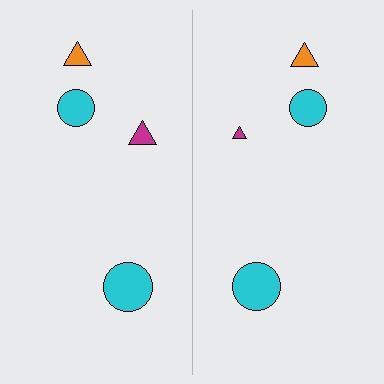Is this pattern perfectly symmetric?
No, the pattern is not perfectly symmetric. The magenta triangle on the right side has a different size than its mirror counterpart.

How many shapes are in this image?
There are 8 shapes in this image.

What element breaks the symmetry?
The magenta triangle on the right side has a different size than its mirror counterpart.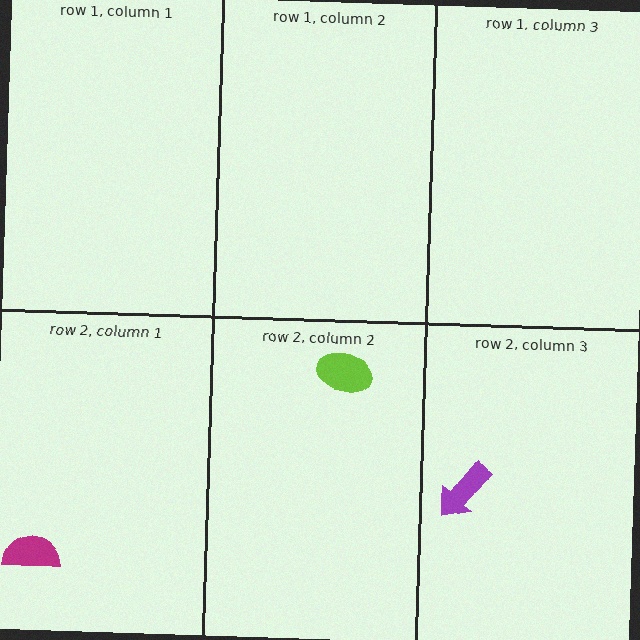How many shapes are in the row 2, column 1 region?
1.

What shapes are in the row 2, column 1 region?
The magenta semicircle.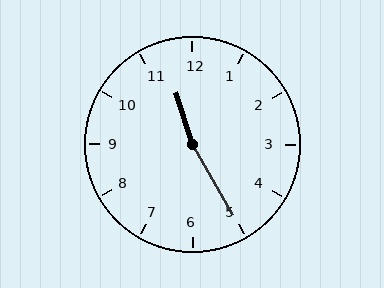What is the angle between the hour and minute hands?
Approximately 168 degrees.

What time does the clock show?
11:25.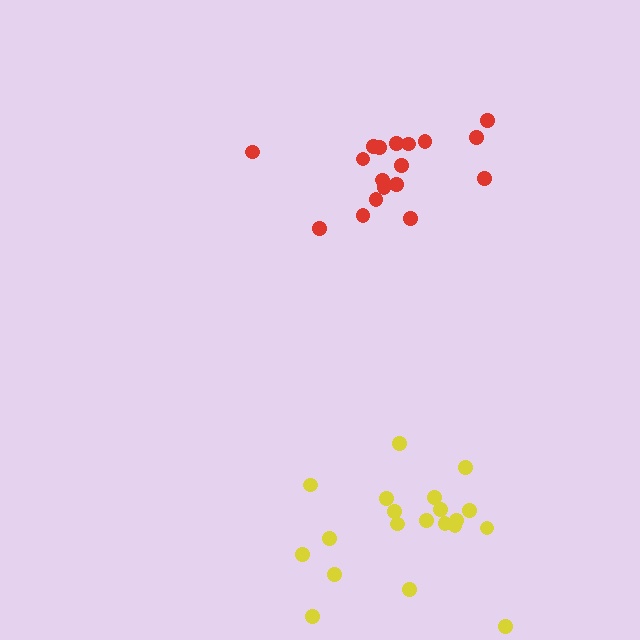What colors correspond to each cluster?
The clusters are colored: red, yellow.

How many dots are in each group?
Group 1: 18 dots, Group 2: 20 dots (38 total).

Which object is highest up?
The red cluster is topmost.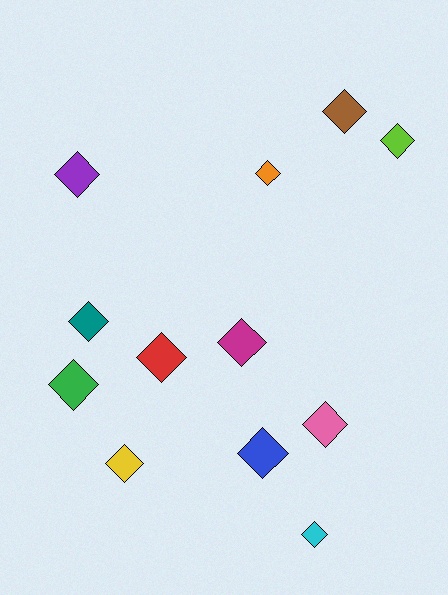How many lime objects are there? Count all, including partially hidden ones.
There is 1 lime object.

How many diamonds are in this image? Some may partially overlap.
There are 12 diamonds.